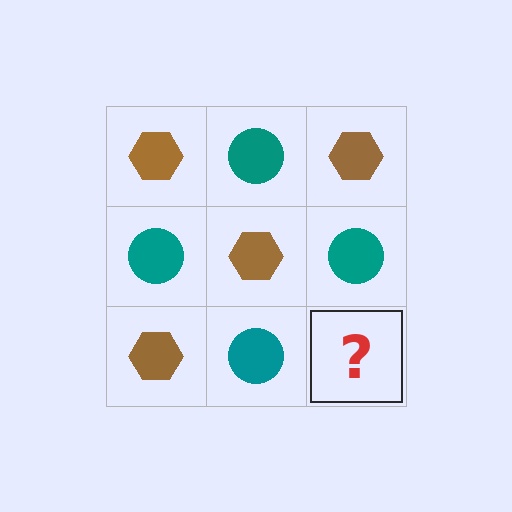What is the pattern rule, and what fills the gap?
The rule is that it alternates brown hexagon and teal circle in a checkerboard pattern. The gap should be filled with a brown hexagon.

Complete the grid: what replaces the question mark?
The question mark should be replaced with a brown hexagon.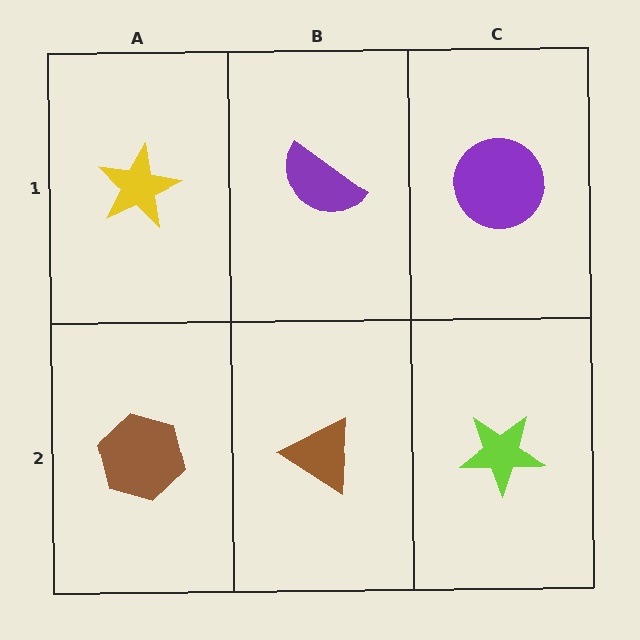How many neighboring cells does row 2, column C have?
2.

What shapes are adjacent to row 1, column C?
A lime star (row 2, column C), a purple semicircle (row 1, column B).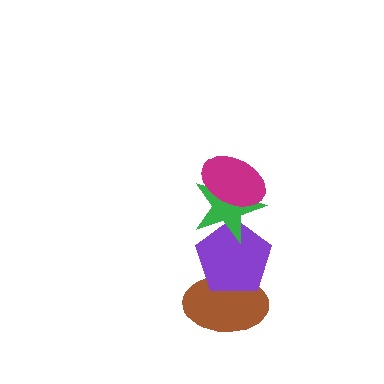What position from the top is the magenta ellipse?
The magenta ellipse is 1st from the top.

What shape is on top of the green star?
The magenta ellipse is on top of the green star.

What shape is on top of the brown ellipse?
The purple pentagon is on top of the brown ellipse.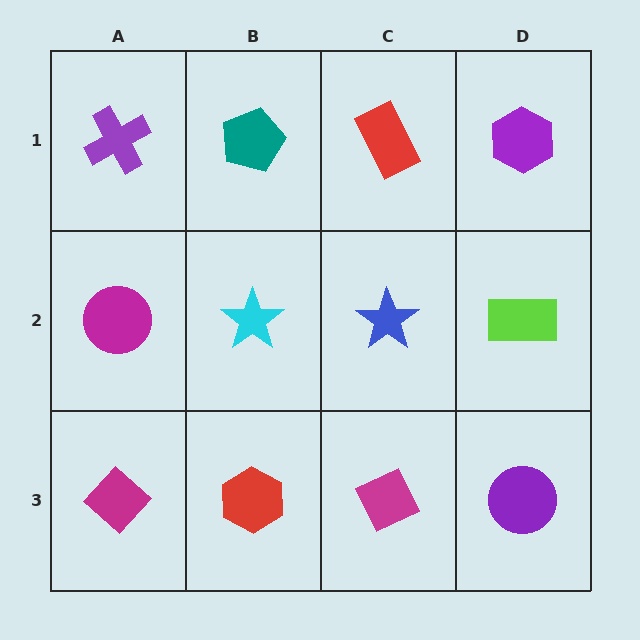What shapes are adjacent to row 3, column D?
A lime rectangle (row 2, column D), a magenta diamond (row 3, column C).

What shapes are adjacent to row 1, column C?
A blue star (row 2, column C), a teal pentagon (row 1, column B), a purple hexagon (row 1, column D).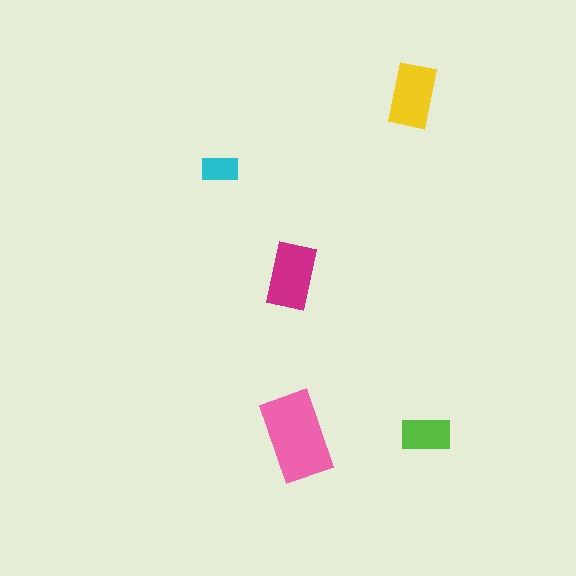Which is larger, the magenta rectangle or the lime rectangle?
The magenta one.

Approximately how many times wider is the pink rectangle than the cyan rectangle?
About 2.5 times wider.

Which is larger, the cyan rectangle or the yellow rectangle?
The yellow one.